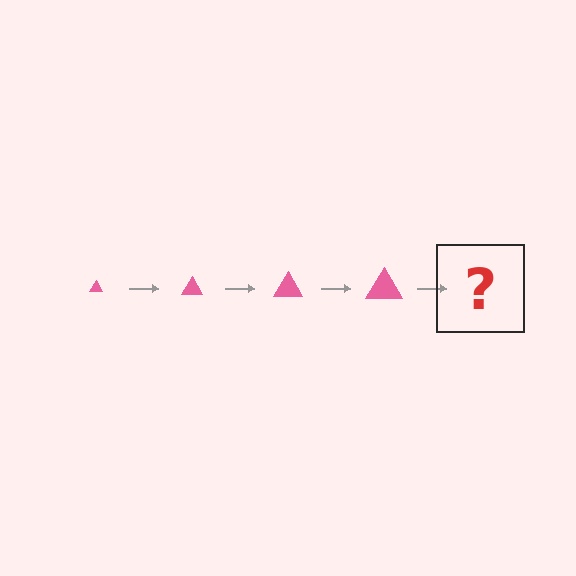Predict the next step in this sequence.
The next step is a pink triangle, larger than the previous one.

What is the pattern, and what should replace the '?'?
The pattern is that the triangle gets progressively larger each step. The '?' should be a pink triangle, larger than the previous one.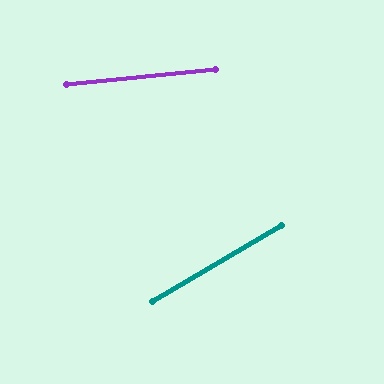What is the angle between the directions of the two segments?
Approximately 25 degrees.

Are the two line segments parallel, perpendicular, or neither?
Neither parallel nor perpendicular — they differ by about 25°.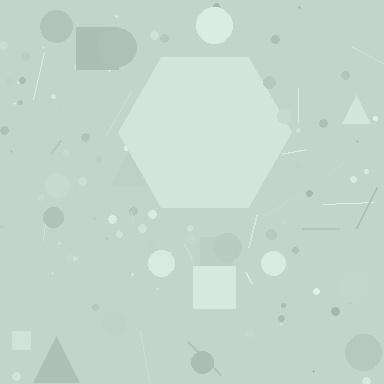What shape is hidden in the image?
A hexagon is hidden in the image.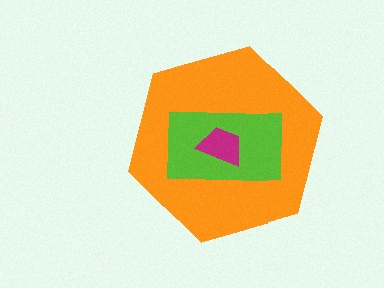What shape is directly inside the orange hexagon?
The lime rectangle.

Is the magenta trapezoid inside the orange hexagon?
Yes.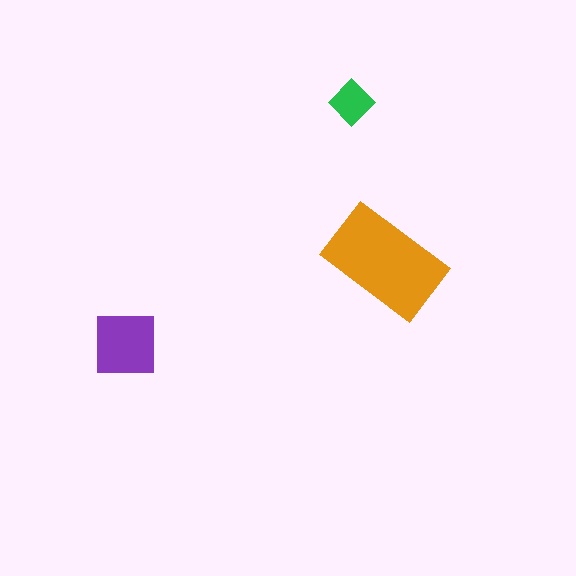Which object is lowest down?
The purple square is bottommost.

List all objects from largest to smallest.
The orange rectangle, the purple square, the green diamond.